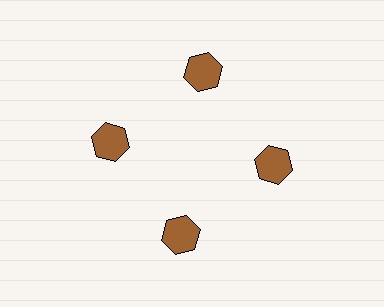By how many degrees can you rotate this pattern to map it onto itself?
The pattern maps onto itself every 90 degrees of rotation.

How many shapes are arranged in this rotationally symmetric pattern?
There are 4 shapes, arranged in 4 groups of 1.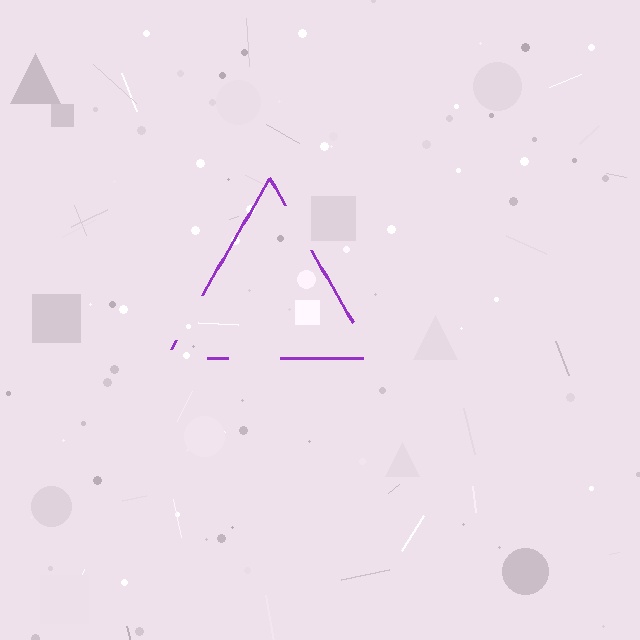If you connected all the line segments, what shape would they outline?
They would outline a triangle.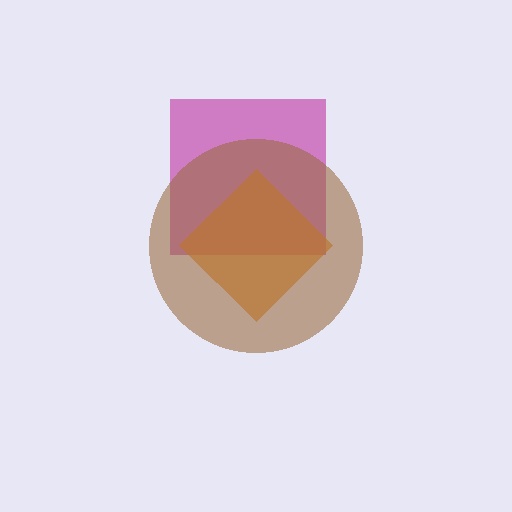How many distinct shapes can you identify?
There are 3 distinct shapes: a magenta square, an orange diamond, a brown circle.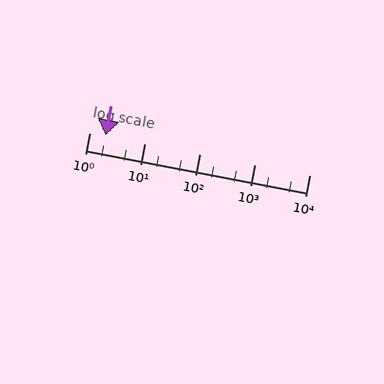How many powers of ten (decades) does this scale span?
The scale spans 4 decades, from 1 to 10000.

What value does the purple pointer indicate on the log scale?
The pointer indicates approximately 2.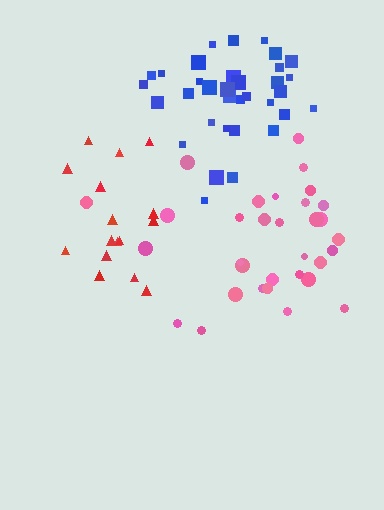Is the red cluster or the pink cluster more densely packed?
Pink.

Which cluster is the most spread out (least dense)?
Red.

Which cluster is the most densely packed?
Blue.